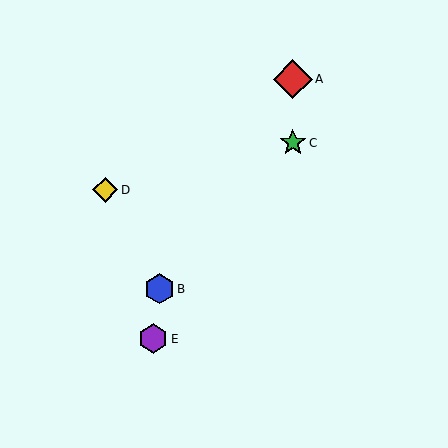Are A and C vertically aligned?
Yes, both are at x≈293.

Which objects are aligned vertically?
Objects A, C are aligned vertically.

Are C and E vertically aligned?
No, C is at x≈293 and E is at x≈153.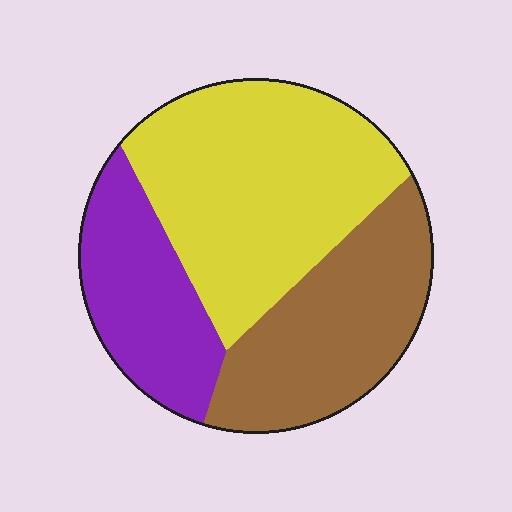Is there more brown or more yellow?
Yellow.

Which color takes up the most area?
Yellow, at roughly 45%.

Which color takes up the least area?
Purple, at roughly 25%.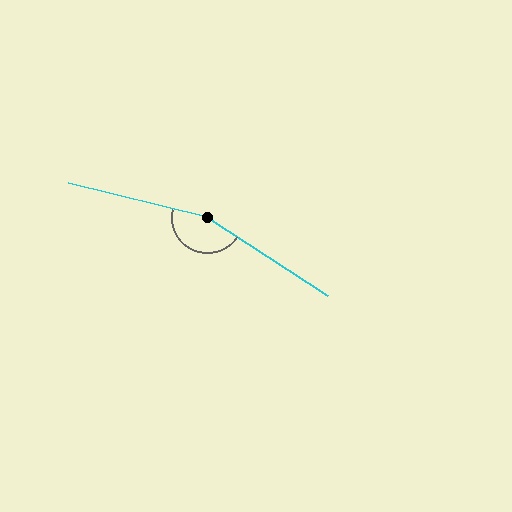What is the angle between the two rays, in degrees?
Approximately 161 degrees.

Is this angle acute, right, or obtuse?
It is obtuse.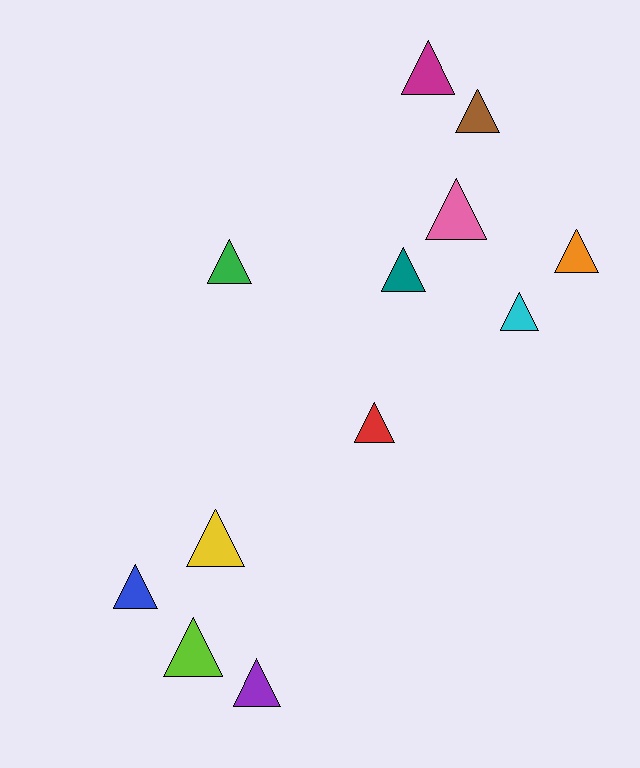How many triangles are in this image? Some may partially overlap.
There are 12 triangles.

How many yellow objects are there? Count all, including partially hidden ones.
There is 1 yellow object.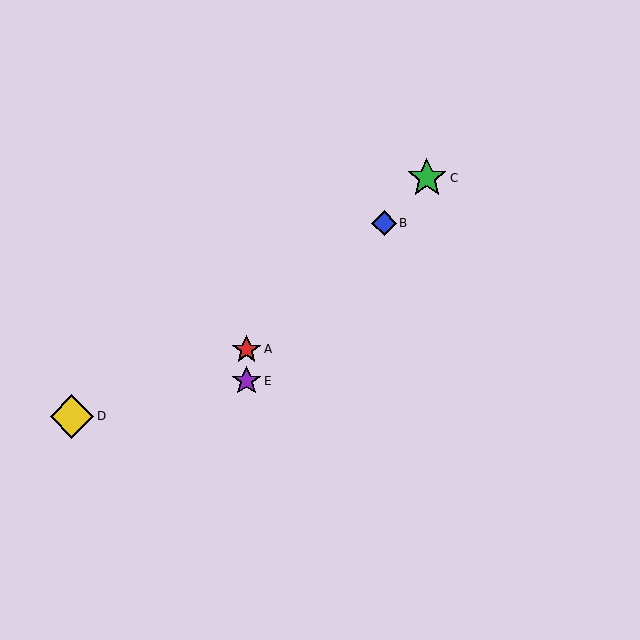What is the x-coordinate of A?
Object A is at x≈246.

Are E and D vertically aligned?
No, E is at x≈246 and D is at x≈72.